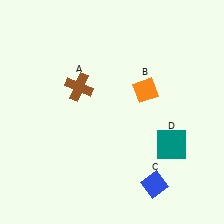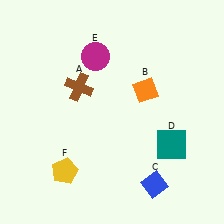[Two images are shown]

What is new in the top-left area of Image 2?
A magenta circle (E) was added in the top-left area of Image 2.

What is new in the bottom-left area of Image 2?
A yellow pentagon (F) was added in the bottom-left area of Image 2.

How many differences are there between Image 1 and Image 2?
There are 2 differences between the two images.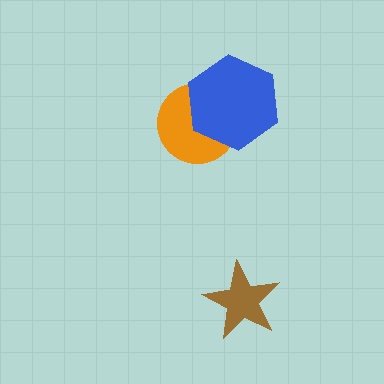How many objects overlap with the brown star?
0 objects overlap with the brown star.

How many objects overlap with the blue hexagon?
1 object overlaps with the blue hexagon.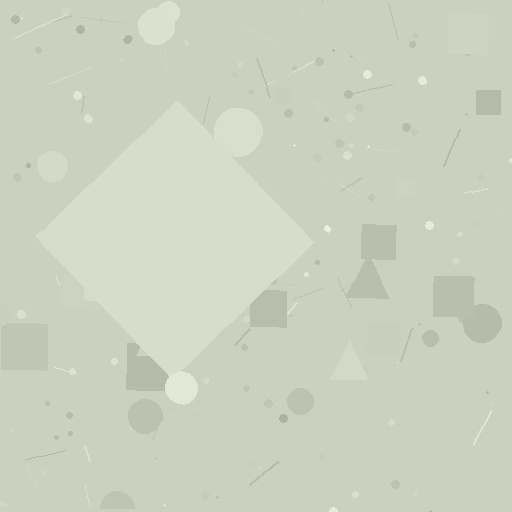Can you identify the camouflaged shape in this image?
The camouflaged shape is a diamond.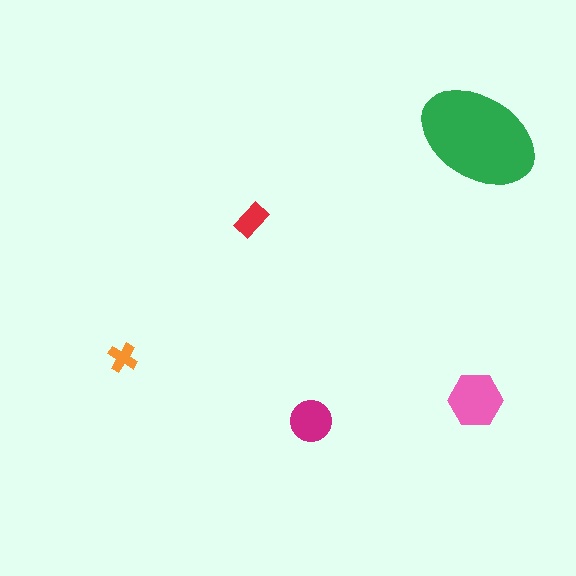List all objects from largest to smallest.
The green ellipse, the pink hexagon, the magenta circle, the red rectangle, the orange cross.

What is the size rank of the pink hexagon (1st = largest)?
2nd.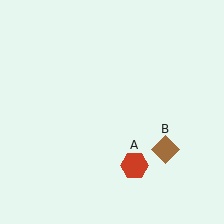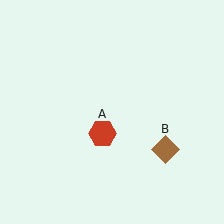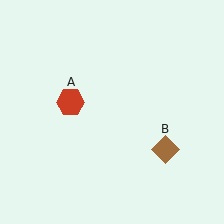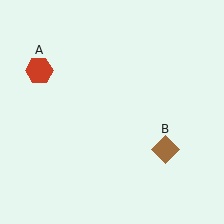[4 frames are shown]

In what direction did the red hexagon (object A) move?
The red hexagon (object A) moved up and to the left.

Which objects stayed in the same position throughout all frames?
Brown diamond (object B) remained stationary.